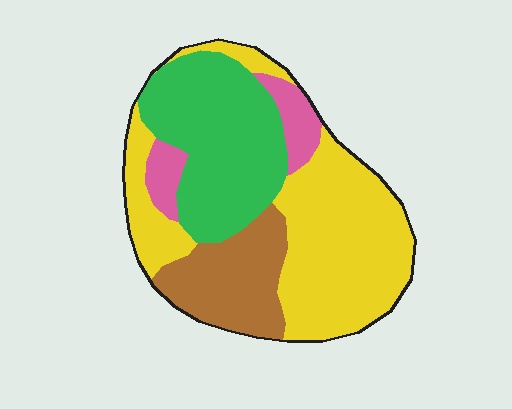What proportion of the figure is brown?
Brown covers 17% of the figure.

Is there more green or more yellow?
Yellow.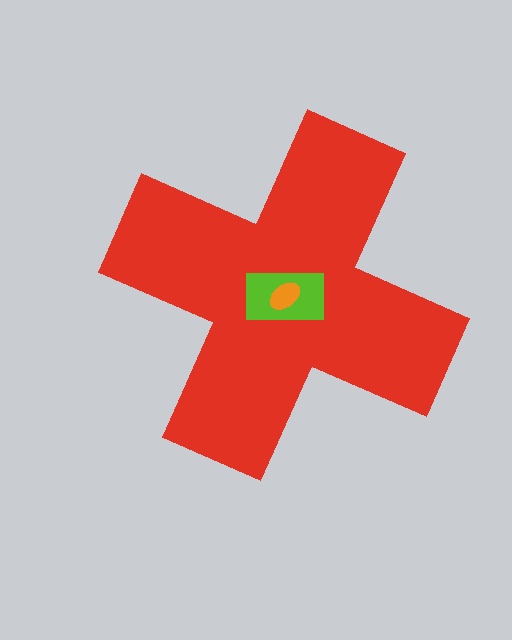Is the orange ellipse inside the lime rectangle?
Yes.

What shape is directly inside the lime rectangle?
The orange ellipse.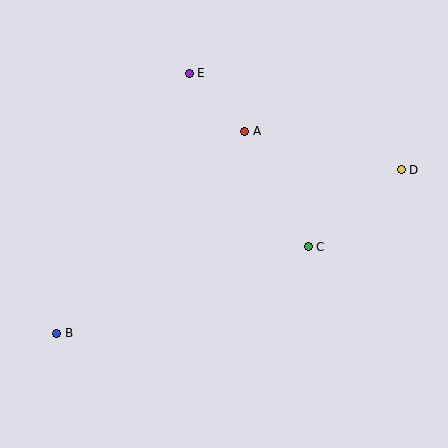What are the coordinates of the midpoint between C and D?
The midpoint between C and D is at (355, 208).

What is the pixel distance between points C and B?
The distance between C and B is 266 pixels.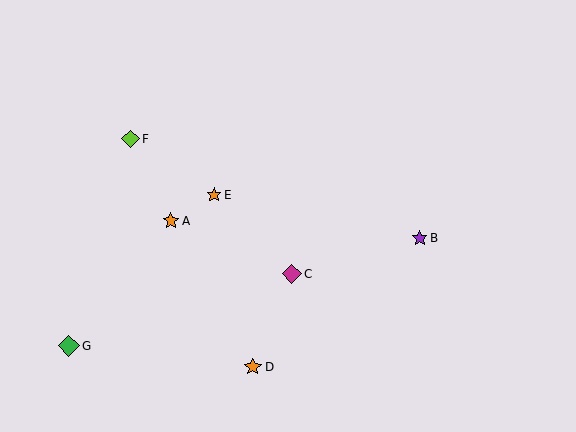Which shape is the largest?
The green diamond (labeled G) is the largest.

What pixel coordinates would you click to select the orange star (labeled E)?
Click at (214, 195) to select the orange star E.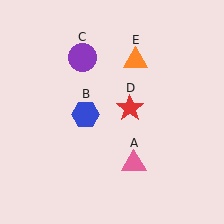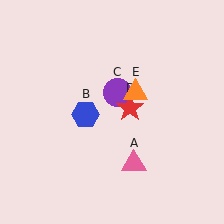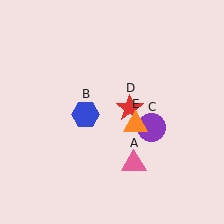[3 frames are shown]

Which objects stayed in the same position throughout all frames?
Pink triangle (object A) and blue hexagon (object B) and red star (object D) remained stationary.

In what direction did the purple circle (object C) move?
The purple circle (object C) moved down and to the right.